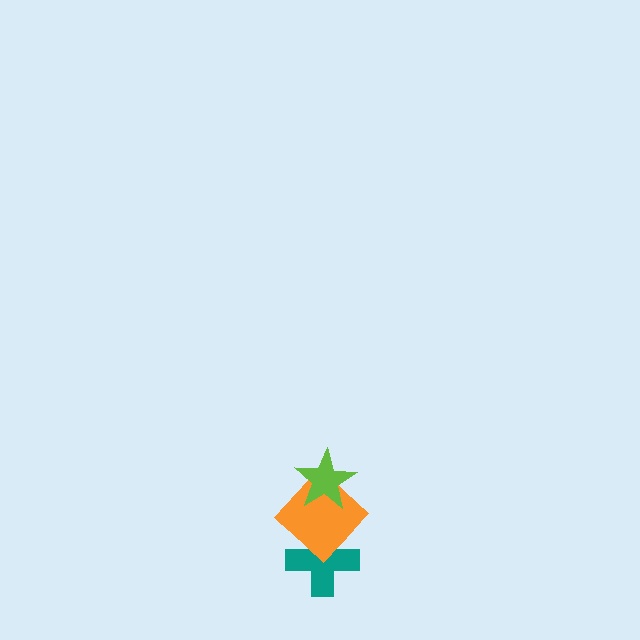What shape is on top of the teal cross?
The orange diamond is on top of the teal cross.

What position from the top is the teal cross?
The teal cross is 3rd from the top.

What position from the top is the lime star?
The lime star is 1st from the top.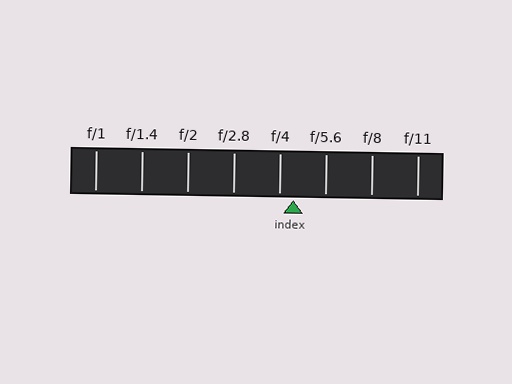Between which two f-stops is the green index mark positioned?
The index mark is between f/4 and f/5.6.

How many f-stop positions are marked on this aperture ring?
There are 8 f-stop positions marked.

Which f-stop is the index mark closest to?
The index mark is closest to f/4.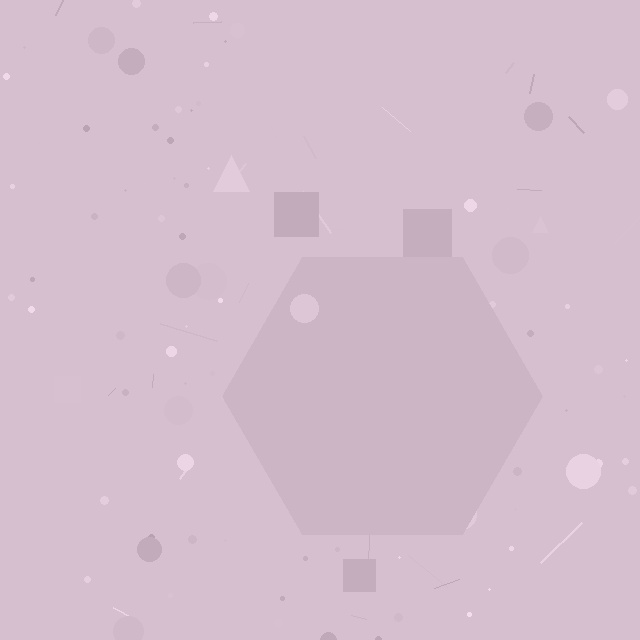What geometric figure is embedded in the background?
A hexagon is embedded in the background.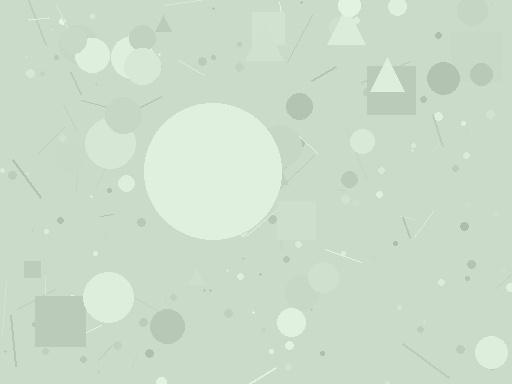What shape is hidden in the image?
A circle is hidden in the image.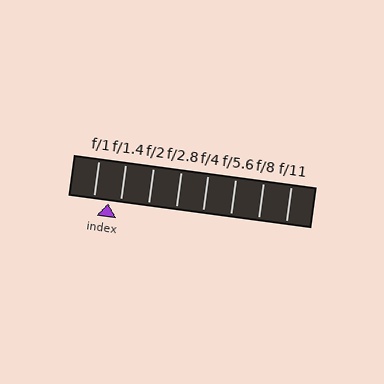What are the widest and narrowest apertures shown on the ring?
The widest aperture shown is f/1 and the narrowest is f/11.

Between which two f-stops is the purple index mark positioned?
The index mark is between f/1 and f/1.4.